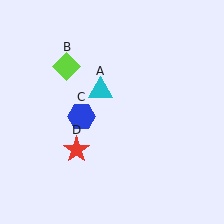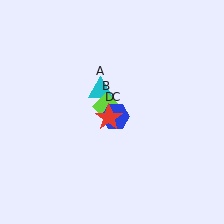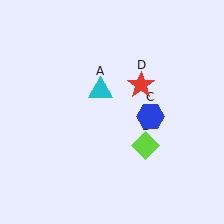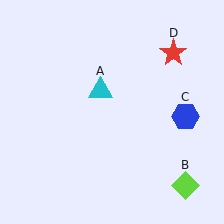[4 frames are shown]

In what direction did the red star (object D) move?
The red star (object D) moved up and to the right.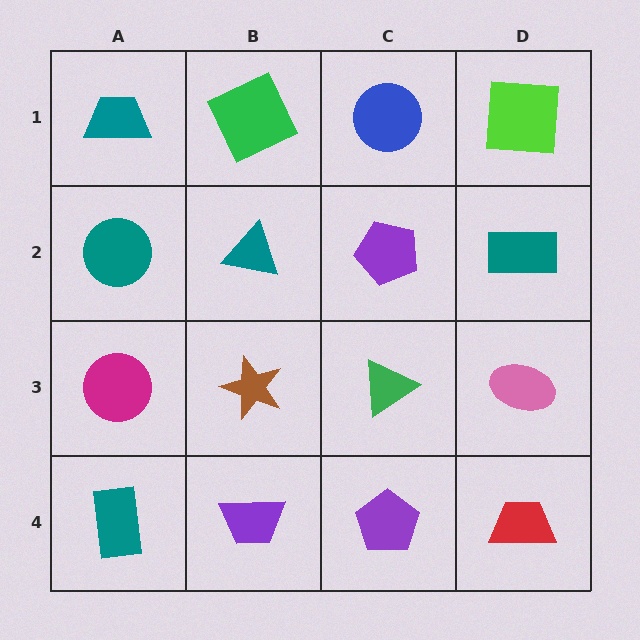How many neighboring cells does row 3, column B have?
4.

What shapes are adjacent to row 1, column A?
A teal circle (row 2, column A), a green square (row 1, column B).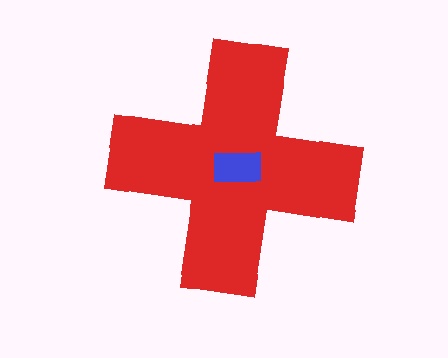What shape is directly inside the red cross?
The blue rectangle.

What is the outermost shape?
The red cross.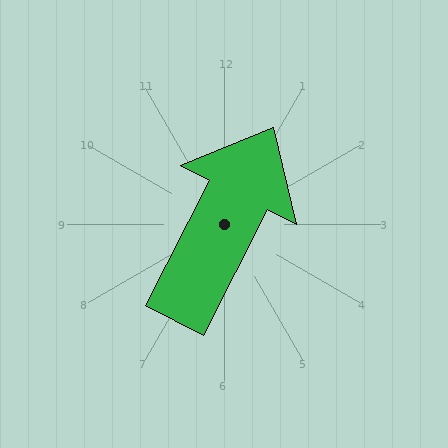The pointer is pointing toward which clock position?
Roughly 1 o'clock.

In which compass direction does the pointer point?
Northeast.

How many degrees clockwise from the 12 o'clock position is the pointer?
Approximately 27 degrees.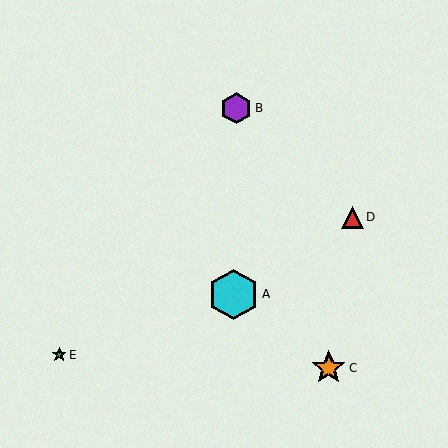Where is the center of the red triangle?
The center of the red triangle is at (352, 217).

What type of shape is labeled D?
Shape D is a red triangle.